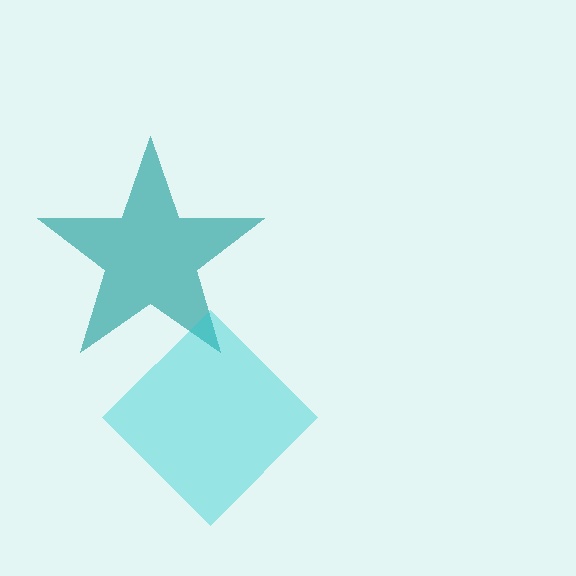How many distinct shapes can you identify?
There are 2 distinct shapes: a teal star, a cyan diamond.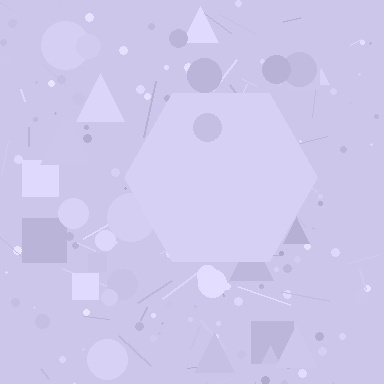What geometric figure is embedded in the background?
A hexagon is embedded in the background.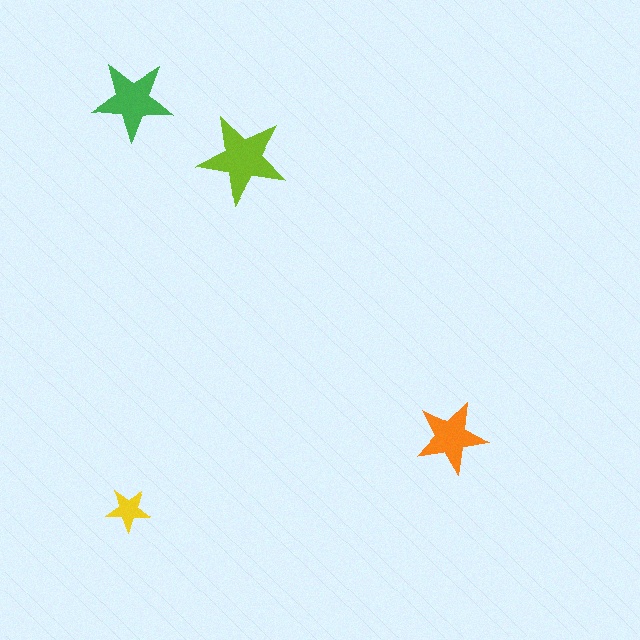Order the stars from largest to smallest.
the lime one, the green one, the orange one, the yellow one.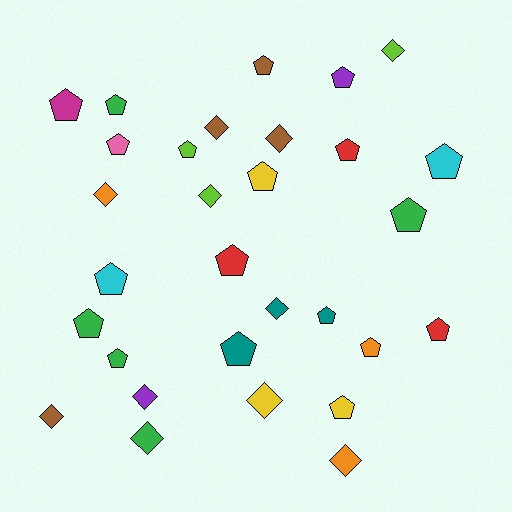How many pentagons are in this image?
There are 19 pentagons.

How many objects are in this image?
There are 30 objects.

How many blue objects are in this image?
There are no blue objects.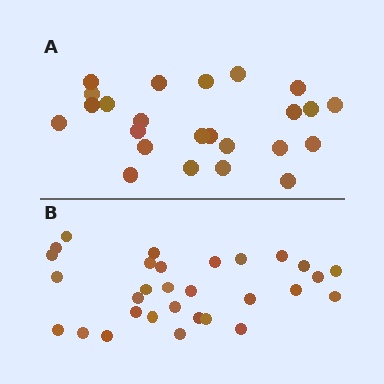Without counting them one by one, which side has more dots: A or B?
Region B (the bottom region) has more dots.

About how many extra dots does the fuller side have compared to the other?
Region B has about 6 more dots than region A.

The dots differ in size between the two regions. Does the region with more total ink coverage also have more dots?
No. Region A has more total ink coverage because its dots are larger, but region B actually contains more individual dots. Total area can be misleading — the number of items is what matters here.